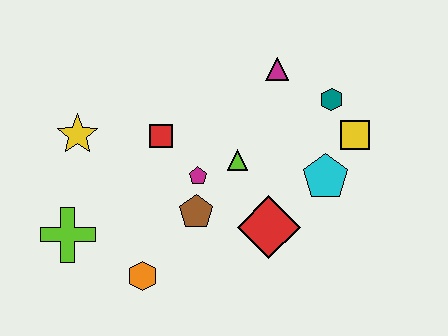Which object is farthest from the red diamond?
The yellow star is farthest from the red diamond.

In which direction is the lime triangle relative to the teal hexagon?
The lime triangle is to the left of the teal hexagon.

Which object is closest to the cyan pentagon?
The yellow square is closest to the cyan pentagon.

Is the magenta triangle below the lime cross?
No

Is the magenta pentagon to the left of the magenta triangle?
Yes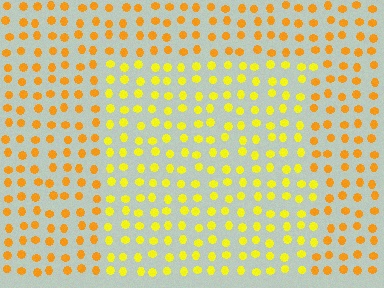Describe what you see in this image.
The image is filled with small orange elements in a uniform arrangement. A rectangle-shaped region is visible where the elements are tinted to a slightly different hue, forming a subtle color boundary.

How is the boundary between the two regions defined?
The boundary is defined purely by a slight shift in hue (about 26 degrees). Spacing, size, and orientation are identical on both sides.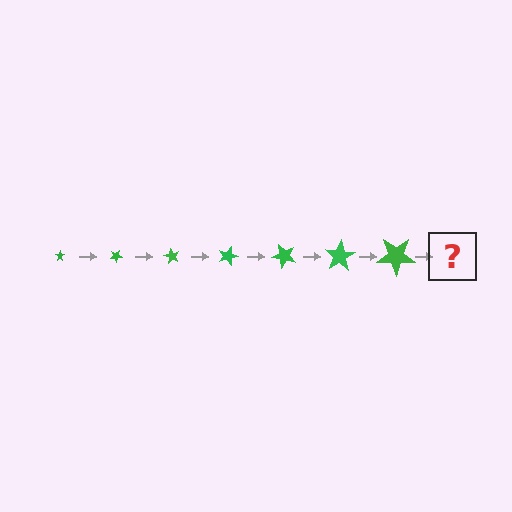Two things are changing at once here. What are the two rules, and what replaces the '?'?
The two rules are that the star grows larger each step and it rotates 30 degrees each step. The '?' should be a star, larger than the previous one and rotated 210 degrees from the start.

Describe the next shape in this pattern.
It should be a star, larger than the previous one and rotated 210 degrees from the start.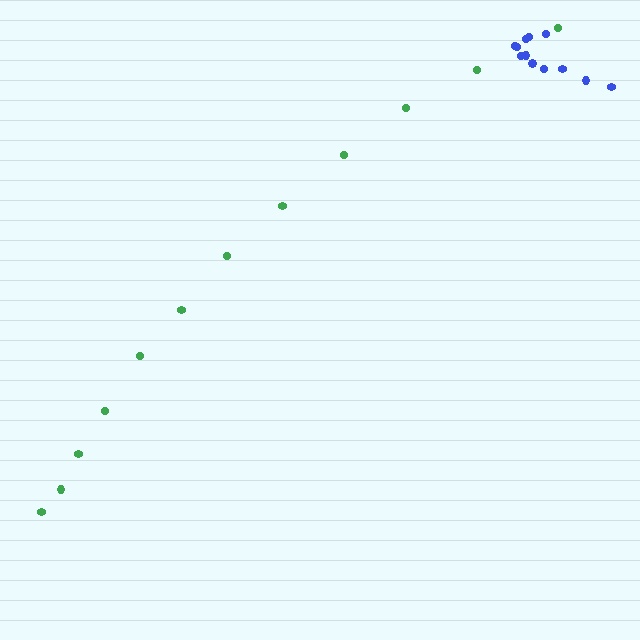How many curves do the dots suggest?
There are 2 distinct paths.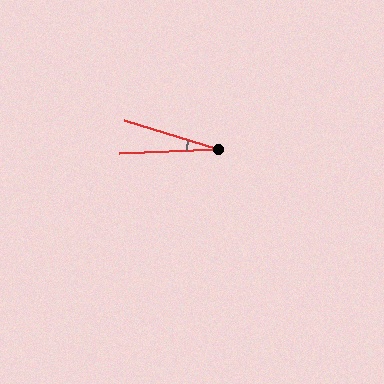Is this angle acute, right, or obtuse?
It is acute.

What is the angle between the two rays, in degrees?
Approximately 19 degrees.